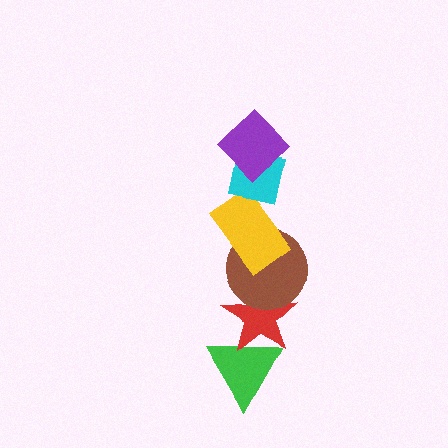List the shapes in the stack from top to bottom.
From top to bottom: the purple diamond, the cyan square, the yellow rectangle, the brown circle, the red star, the green triangle.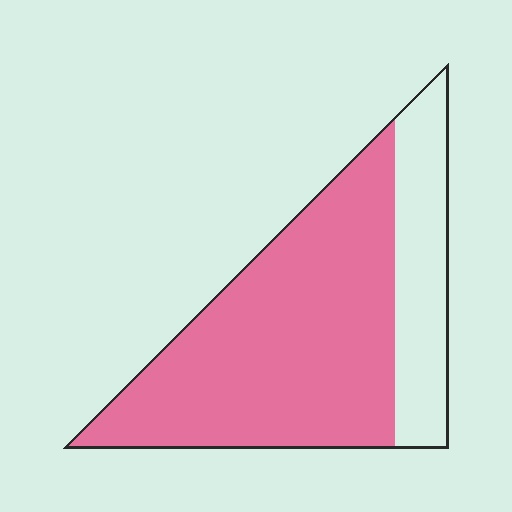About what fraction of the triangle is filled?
About three quarters (3/4).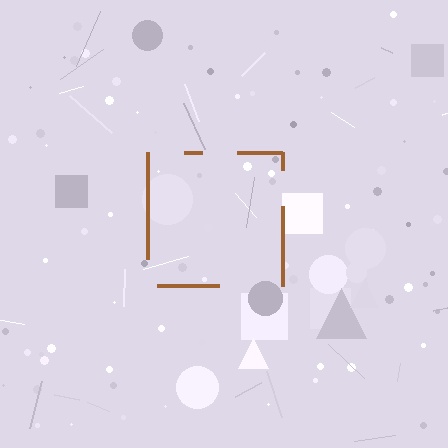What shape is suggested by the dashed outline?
The dashed outline suggests a square.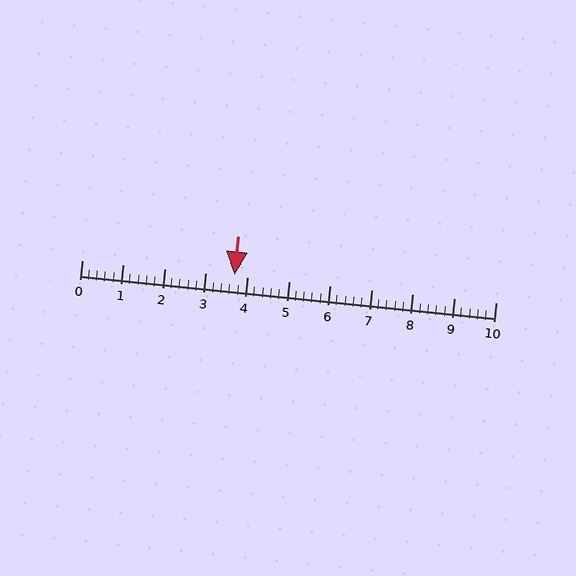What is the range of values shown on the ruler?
The ruler shows values from 0 to 10.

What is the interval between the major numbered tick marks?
The major tick marks are spaced 1 units apart.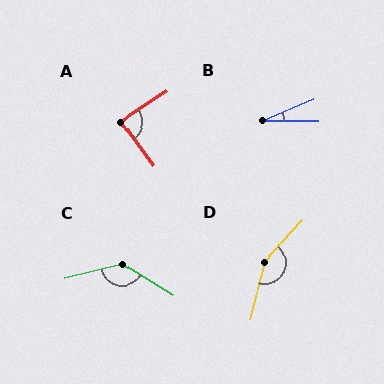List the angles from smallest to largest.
B (23°), A (87°), C (134°), D (151°).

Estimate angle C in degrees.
Approximately 134 degrees.